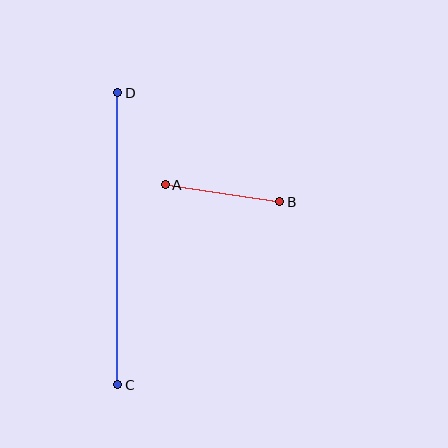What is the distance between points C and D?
The distance is approximately 292 pixels.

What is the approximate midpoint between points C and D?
The midpoint is at approximately (118, 239) pixels.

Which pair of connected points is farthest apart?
Points C and D are farthest apart.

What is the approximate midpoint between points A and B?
The midpoint is at approximately (222, 193) pixels.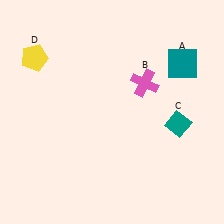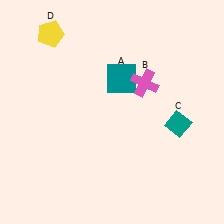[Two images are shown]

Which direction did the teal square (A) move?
The teal square (A) moved left.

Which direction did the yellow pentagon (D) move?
The yellow pentagon (D) moved up.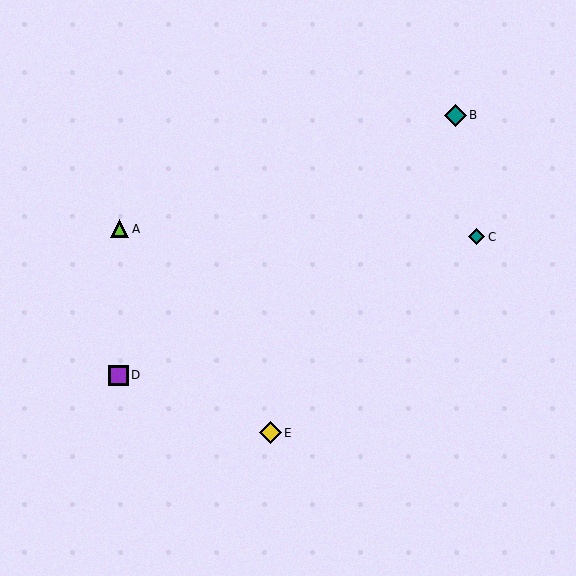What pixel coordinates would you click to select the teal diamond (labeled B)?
Click at (456, 115) to select the teal diamond B.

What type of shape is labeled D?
Shape D is a purple square.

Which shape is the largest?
The yellow diamond (labeled E) is the largest.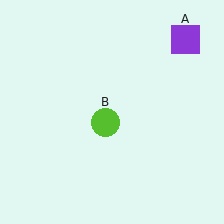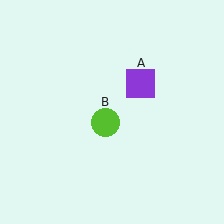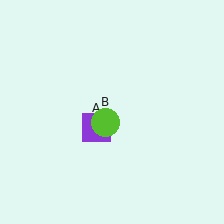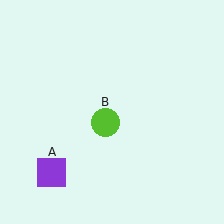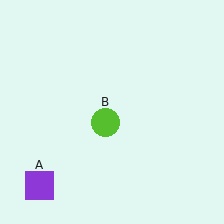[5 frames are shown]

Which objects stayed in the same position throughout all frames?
Lime circle (object B) remained stationary.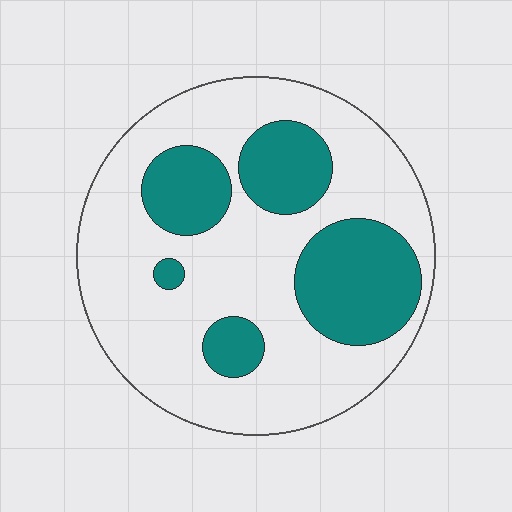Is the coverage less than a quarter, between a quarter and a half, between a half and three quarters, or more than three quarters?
Between a quarter and a half.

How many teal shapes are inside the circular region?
5.